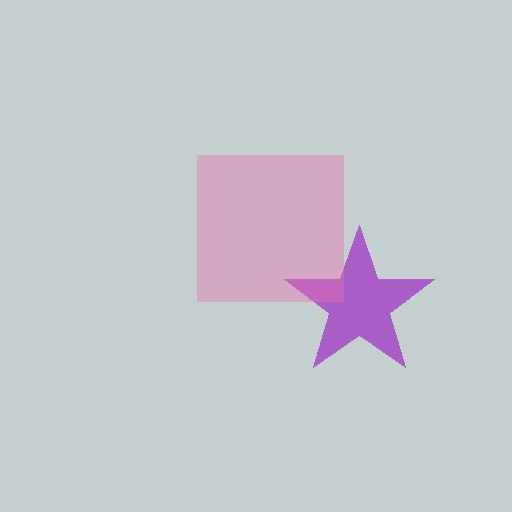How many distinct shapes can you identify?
There are 2 distinct shapes: a purple star, a pink square.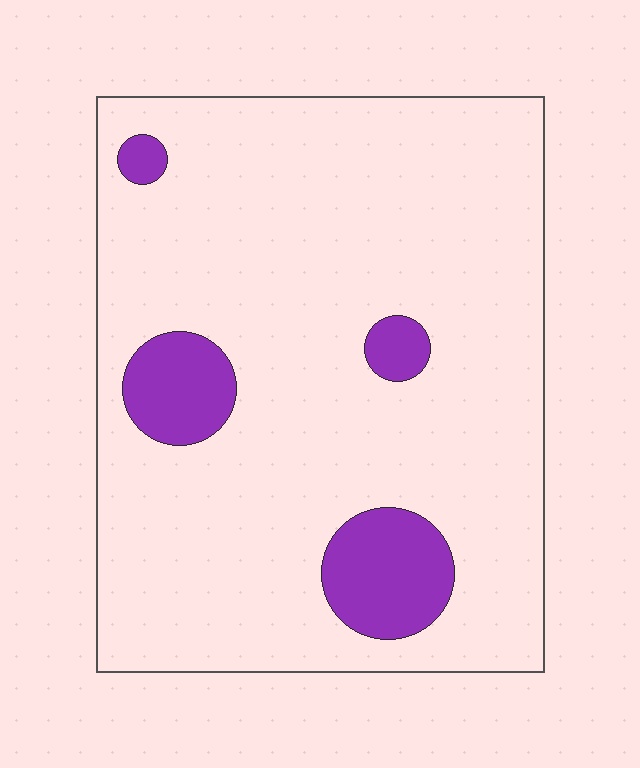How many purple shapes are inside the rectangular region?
4.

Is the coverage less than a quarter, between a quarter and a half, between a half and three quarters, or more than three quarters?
Less than a quarter.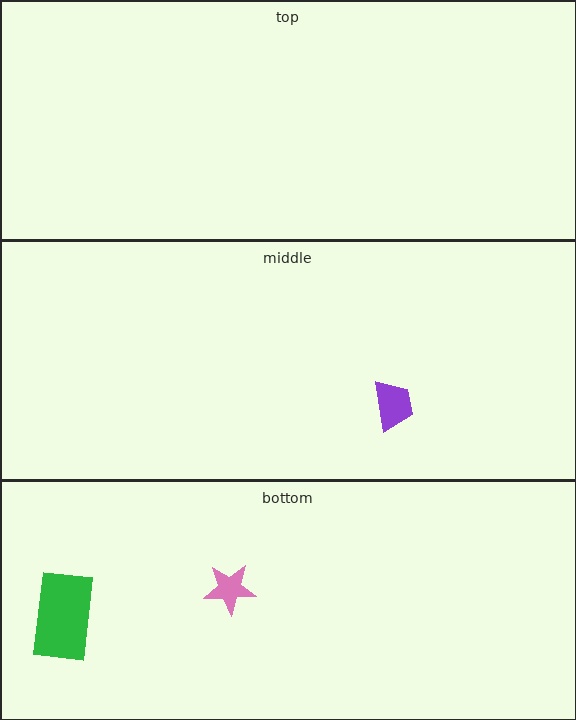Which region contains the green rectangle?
The bottom region.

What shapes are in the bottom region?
The green rectangle, the pink star.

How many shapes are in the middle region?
1.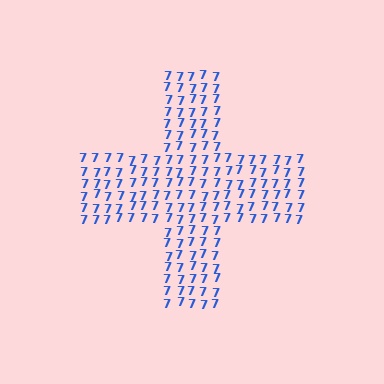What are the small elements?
The small elements are digit 7's.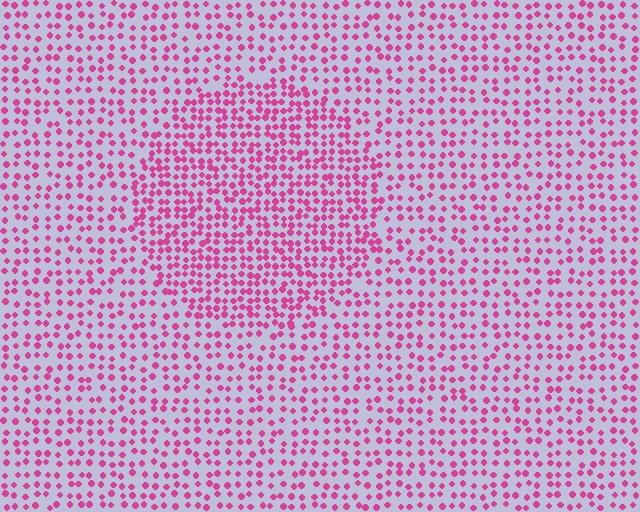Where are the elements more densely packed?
The elements are more densely packed inside the circle boundary.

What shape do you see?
I see a circle.